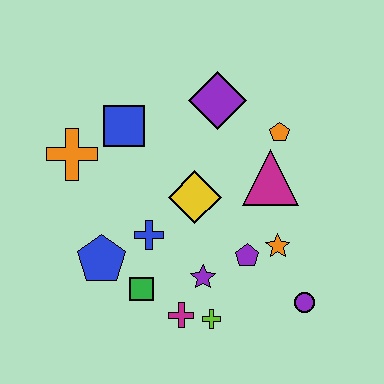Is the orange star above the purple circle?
Yes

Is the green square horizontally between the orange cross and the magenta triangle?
Yes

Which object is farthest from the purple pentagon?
The orange cross is farthest from the purple pentagon.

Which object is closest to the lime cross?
The magenta cross is closest to the lime cross.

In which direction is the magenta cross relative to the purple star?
The magenta cross is below the purple star.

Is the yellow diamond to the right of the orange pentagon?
No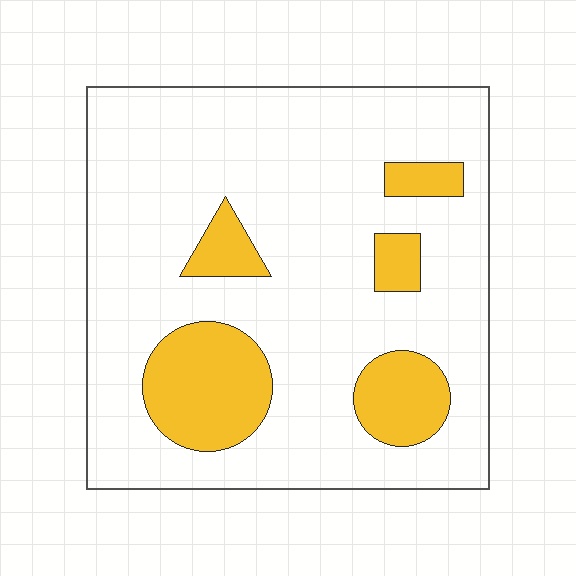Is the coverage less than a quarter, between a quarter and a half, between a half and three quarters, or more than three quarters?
Less than a quarter.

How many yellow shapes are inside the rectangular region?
5.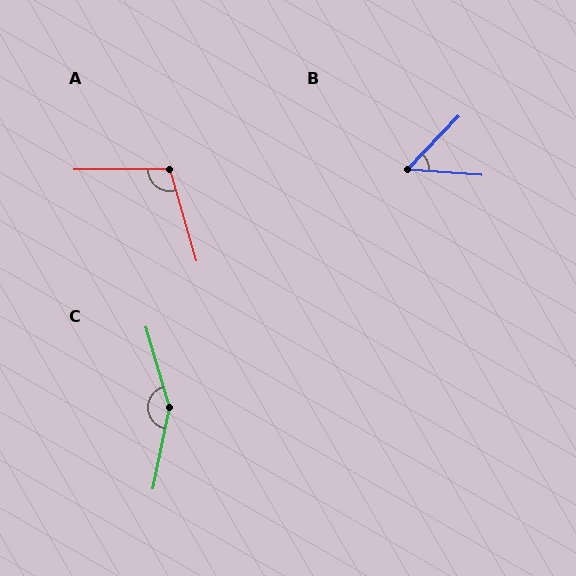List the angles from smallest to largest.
B (50°), A (106°), C (152°).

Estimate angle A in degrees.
Approximately 106 degrees.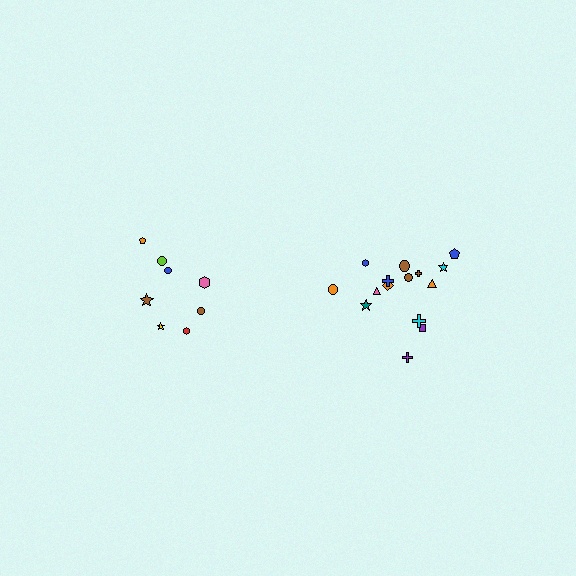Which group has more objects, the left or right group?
The right group.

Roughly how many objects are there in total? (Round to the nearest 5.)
Roughly 25 objects in total.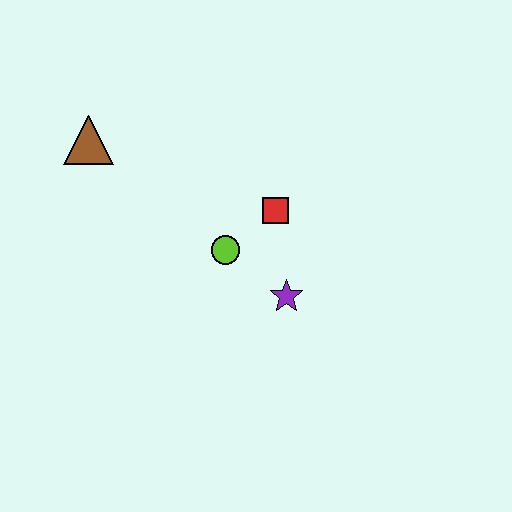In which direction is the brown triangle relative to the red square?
The brown triangle is to the left of the red square.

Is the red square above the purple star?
Yes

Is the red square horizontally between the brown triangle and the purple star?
Yes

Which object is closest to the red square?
The lime circle is closest to the red square.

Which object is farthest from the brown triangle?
The purple star is farthest from the brown triangle.